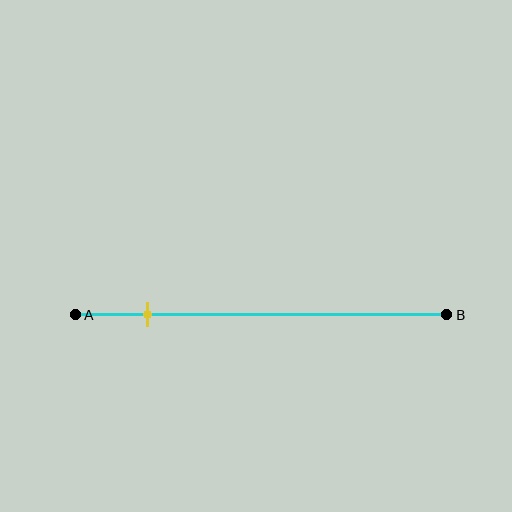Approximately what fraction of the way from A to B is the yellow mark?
The yellow mark is approximately 20% of the way from A to B.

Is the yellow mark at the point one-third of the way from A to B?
No, the mark is at about 20% from A, not at the 33% one-third point.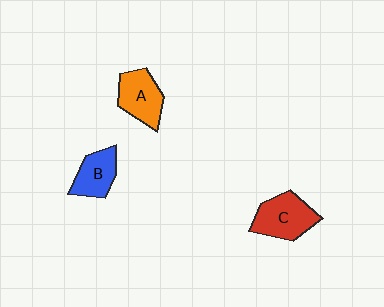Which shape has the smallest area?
Shape B (blue).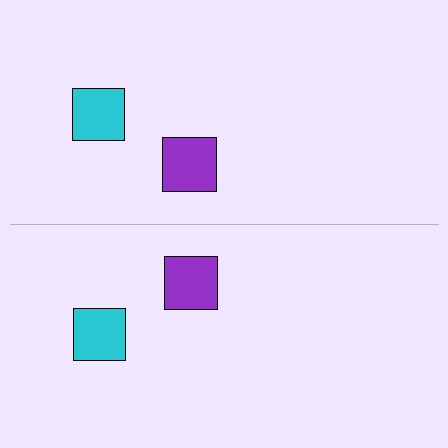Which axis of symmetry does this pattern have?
The pattern has a horizontal axis of symmetry running through the center of the image.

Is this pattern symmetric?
Yes, this pattern has bilateral (reflection) symmetry.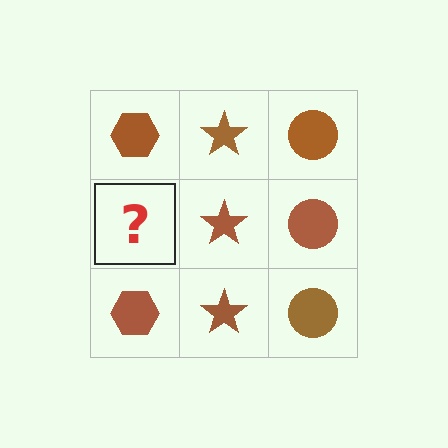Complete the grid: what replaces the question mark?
The question mark should be replaced with a brown hexagon.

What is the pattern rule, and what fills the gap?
The rule is that each column has a consistent shape. The gap should be filled with a brown hexagon.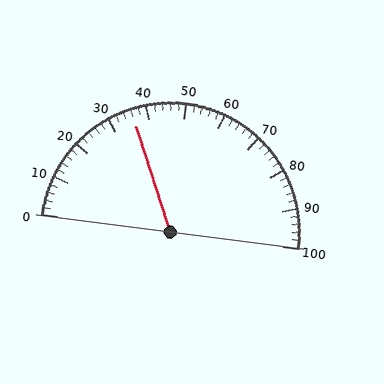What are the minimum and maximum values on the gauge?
The gauge ranges from 0 to 100.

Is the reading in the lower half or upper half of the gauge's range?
The reading is in the lower half of the range (0 to 100).